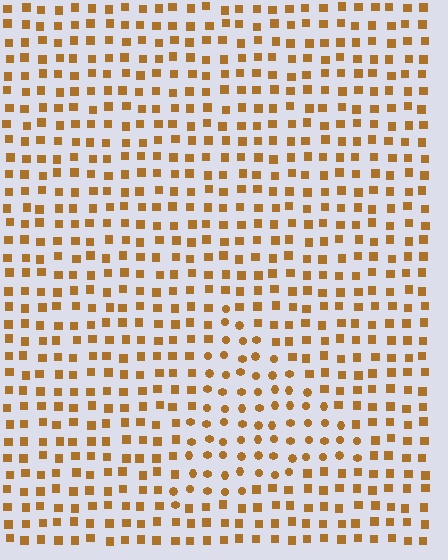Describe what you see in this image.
The image is filled with small brown elements arranged in a uniform grid. A triangle-shaped region contains circles, while the surrounding area contains squares. The boundary is defined purely by the change in element shape.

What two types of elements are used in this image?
The image uses circles inside the triangle region and squares outside it.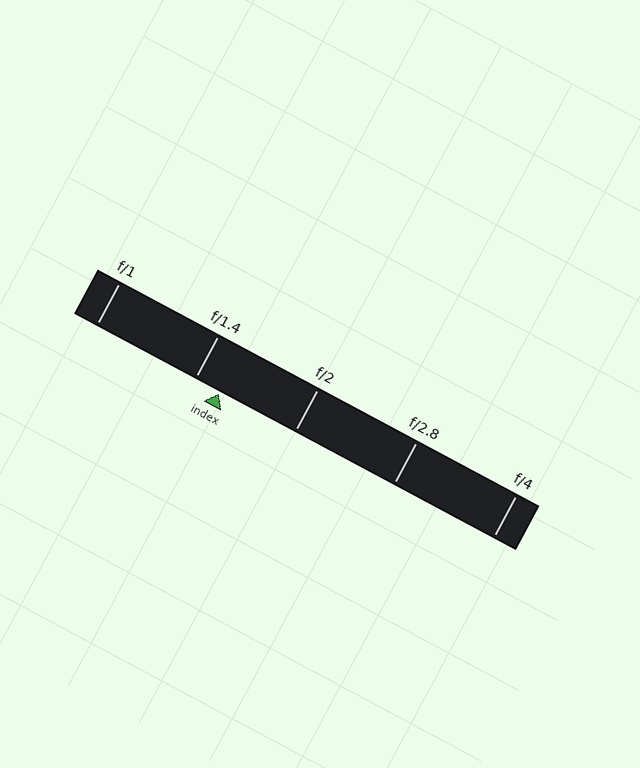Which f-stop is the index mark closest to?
The index mark is closest to f/1.4.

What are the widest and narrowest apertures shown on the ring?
The widest aperture shown is f/1 and the narrowest is f/4.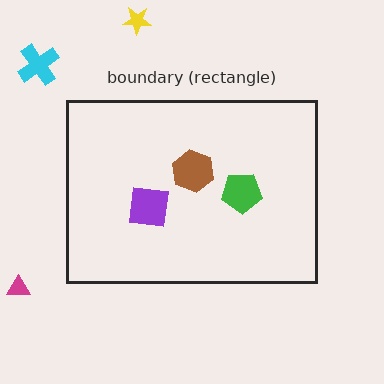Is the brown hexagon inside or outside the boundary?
Inside.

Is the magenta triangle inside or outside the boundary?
Outside.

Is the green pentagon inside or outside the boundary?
Inside.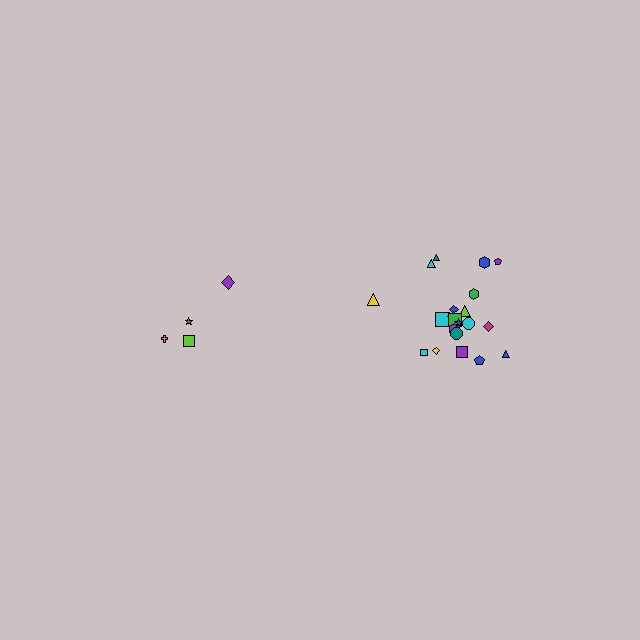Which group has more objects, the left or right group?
The right group.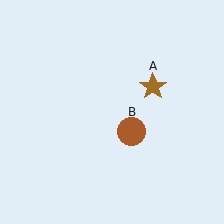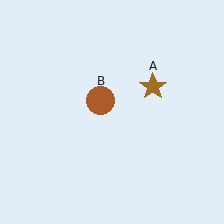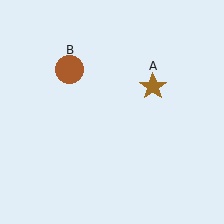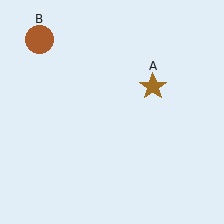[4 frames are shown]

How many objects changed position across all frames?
1 object changed position: brown circle (object B).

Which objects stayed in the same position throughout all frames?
Brown star (object A) remained stationary.